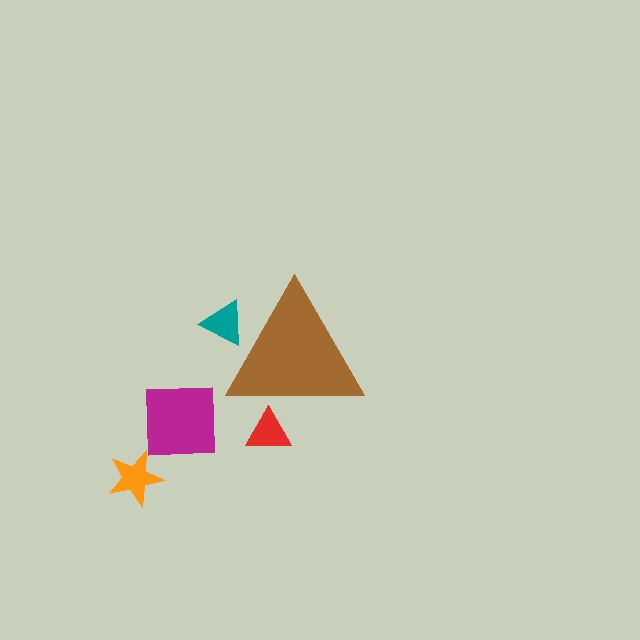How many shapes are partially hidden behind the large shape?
2 shapes are partially hidden.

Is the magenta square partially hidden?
No, the magenta square is fully visible.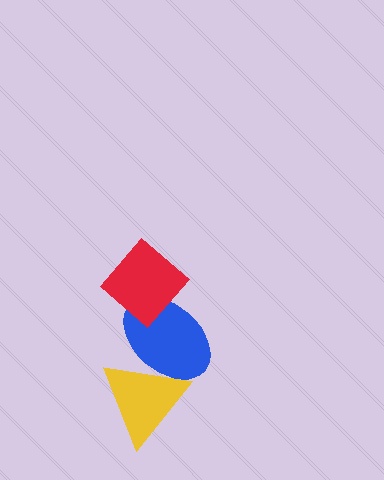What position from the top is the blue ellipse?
The blue ellipse is 2nd from the top.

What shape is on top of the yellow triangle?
The blue ellipse is on top of the yellow triangle.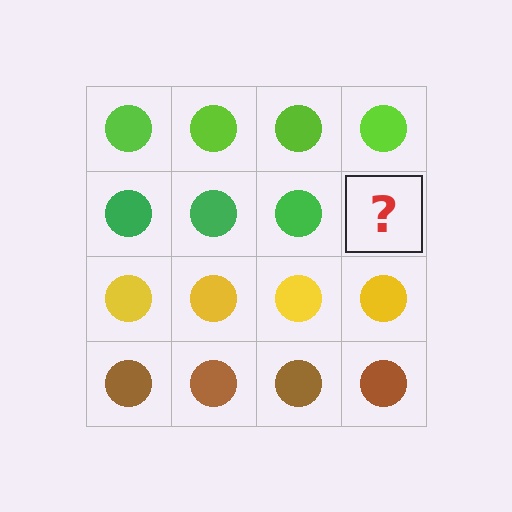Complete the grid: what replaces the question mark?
The question mark should be replaced with a green circle.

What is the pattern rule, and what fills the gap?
The rule is that each row has a consistent color. The gap should be filled with a green circle.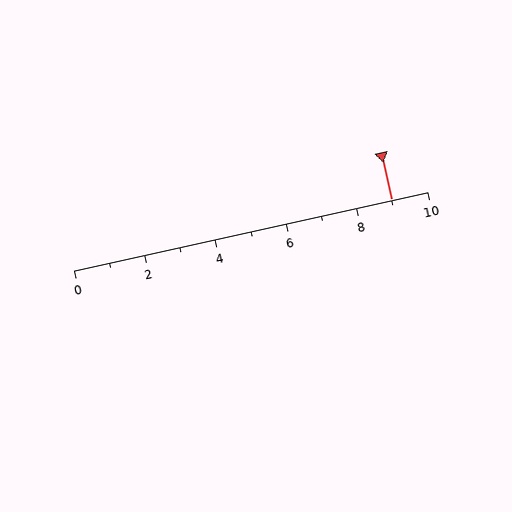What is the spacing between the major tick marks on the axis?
The major ticks are spaced 2 apart.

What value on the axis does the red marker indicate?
The marker indicates approximately 9.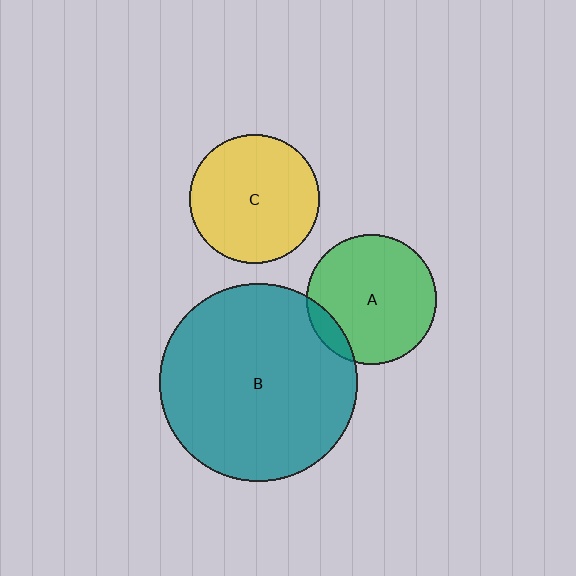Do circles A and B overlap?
Yes.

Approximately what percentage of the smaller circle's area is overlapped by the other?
Approximately 10%.